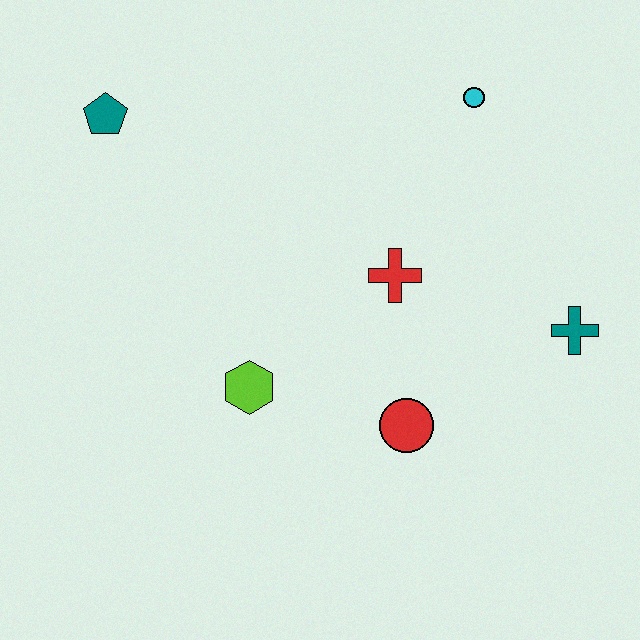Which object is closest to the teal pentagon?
The lime hexagon is closest to the teal pentagon.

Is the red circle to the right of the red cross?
Yes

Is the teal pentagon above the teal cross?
Yes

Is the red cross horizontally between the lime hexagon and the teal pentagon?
No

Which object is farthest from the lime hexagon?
The cyan circle is farthest from the lime hexagon.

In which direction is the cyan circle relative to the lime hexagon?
The cyan circle is above the lime hexagon.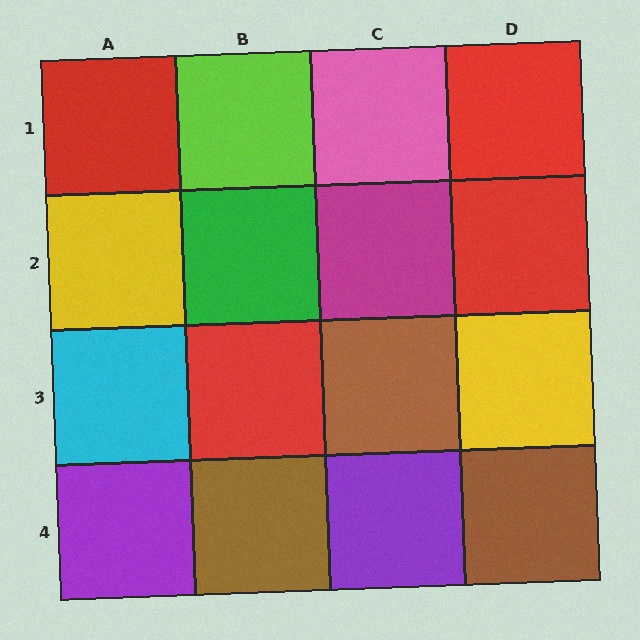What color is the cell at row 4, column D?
Brown.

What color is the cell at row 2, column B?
Green.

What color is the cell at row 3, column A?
Cyan.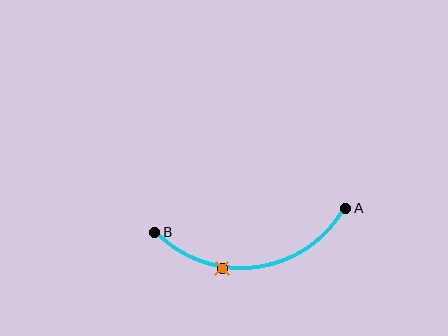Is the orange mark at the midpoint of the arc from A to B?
No. The orange mark lies on the arc but is closer to endpoint B. The arc midpoint would be at the point on the curve equidistant along the arc from both A and B.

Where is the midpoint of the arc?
The arc midpoint is the point on the curve farthest from the straight line joining A and B. It sits below that line.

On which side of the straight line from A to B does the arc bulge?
The arc bulges below the straight line connecting A and B.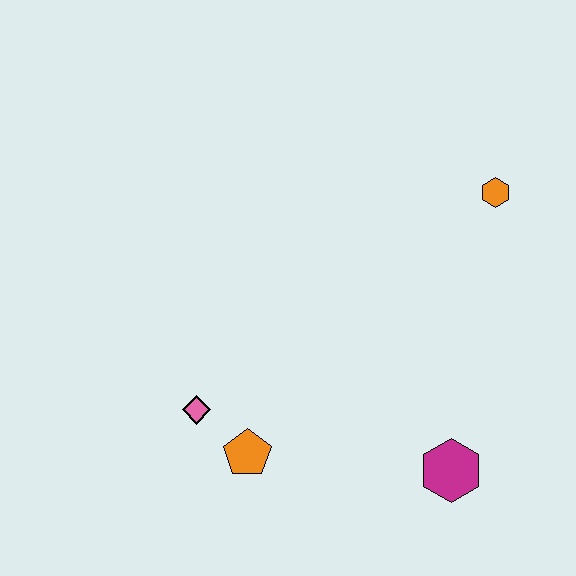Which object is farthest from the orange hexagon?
The pink diamond is farthest from the orange hexagon.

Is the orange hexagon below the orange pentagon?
No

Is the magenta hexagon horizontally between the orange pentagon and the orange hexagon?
Yes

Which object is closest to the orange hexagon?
The magenta hexagon is closest to the orange hexagon.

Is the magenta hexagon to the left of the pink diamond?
No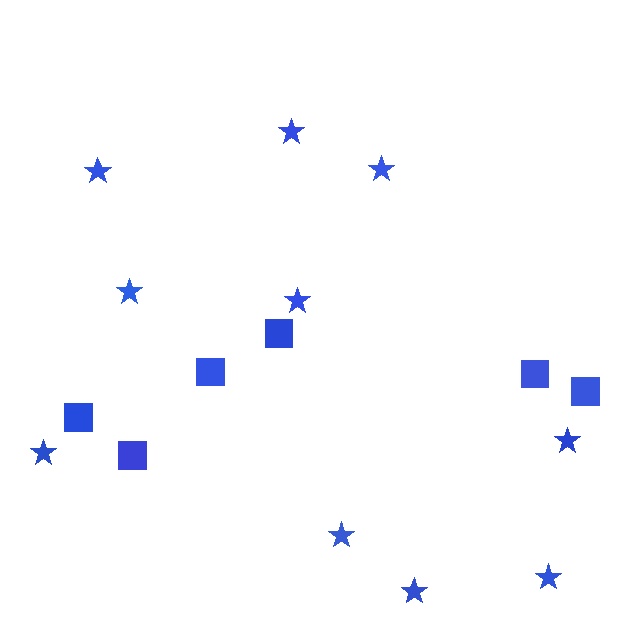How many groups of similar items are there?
There are 2 groups: one group of stars (10) and one group of squares (6).